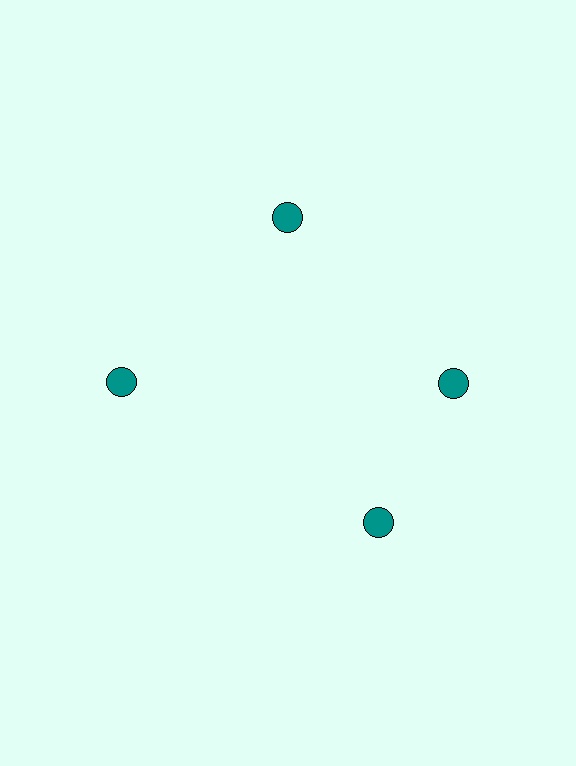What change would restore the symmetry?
The symmetry would be restored by rotating it back into even spacing with its neighbors so that all 4 circles sit at equal angles and equal distance from the center.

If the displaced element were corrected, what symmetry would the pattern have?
It would have 4-fold rotational symmetry — the pattern would map onto itself every 90 degrees.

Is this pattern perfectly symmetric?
No. The 4 teal circles are arranged in a ring, but one element near the 6 o'clock position is rotated out of alignment along the ring, breaking the 4-fold rotational symmetry.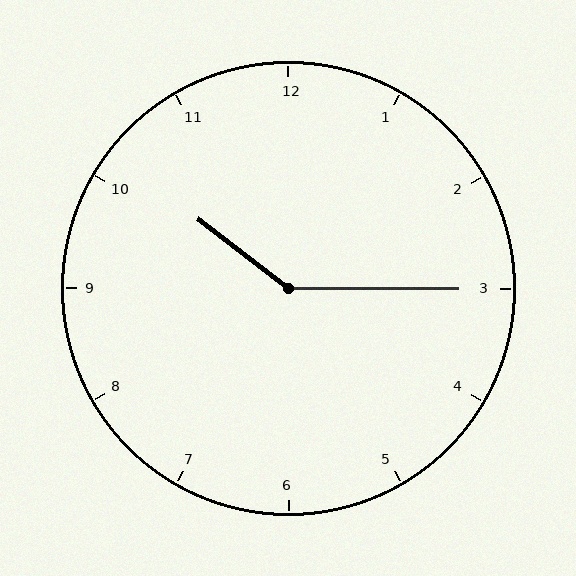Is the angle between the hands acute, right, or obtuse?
It is obtuse.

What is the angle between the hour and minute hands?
Approximately 142 degrees.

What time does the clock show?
10:15.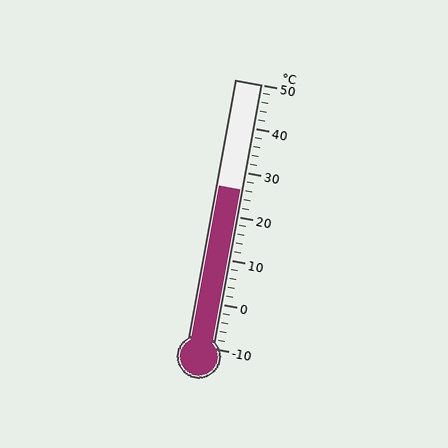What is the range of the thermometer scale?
The thermometer scale ranges from -10°C to 50°C.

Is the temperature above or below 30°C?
The temperature is below 30°C.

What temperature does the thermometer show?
The thermometer shows approximately 26°C.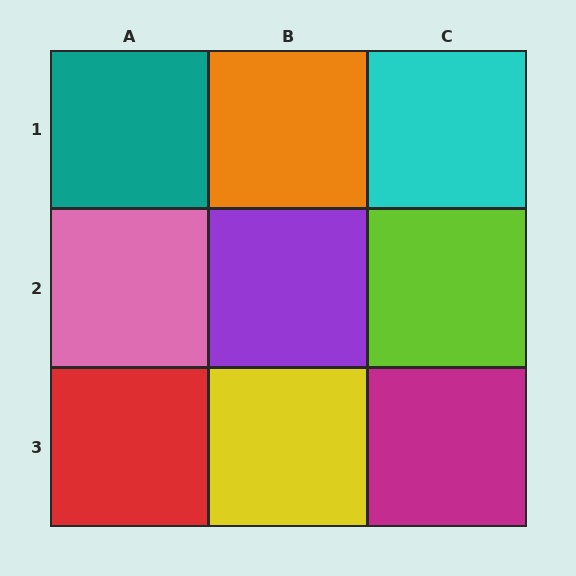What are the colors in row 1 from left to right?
Teal, orange, cyan.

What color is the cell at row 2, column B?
Purple.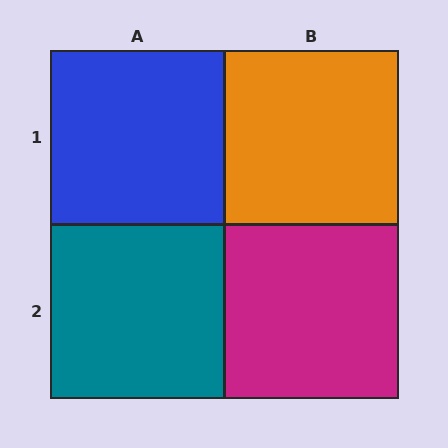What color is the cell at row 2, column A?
Teal.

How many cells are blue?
1 cell is blue.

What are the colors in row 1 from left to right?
Blue, orange.